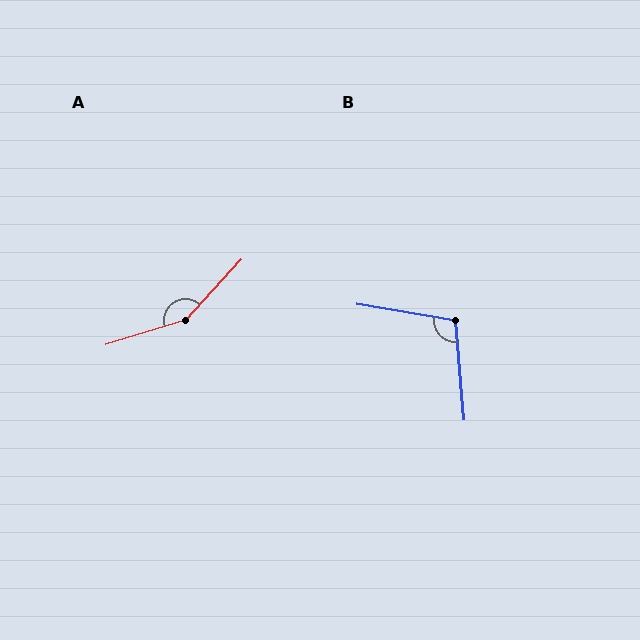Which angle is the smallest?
B, at approximately 105 degrees.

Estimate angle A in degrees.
Approximately 150 degrees.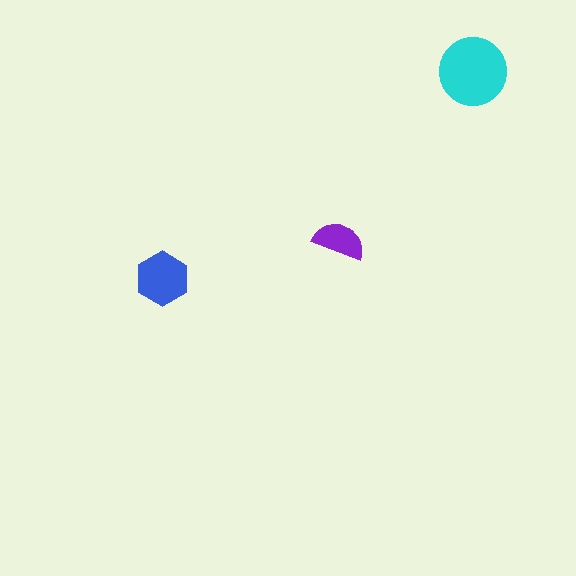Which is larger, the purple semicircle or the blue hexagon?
The blue hexagon.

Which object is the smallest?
The purple semicircle.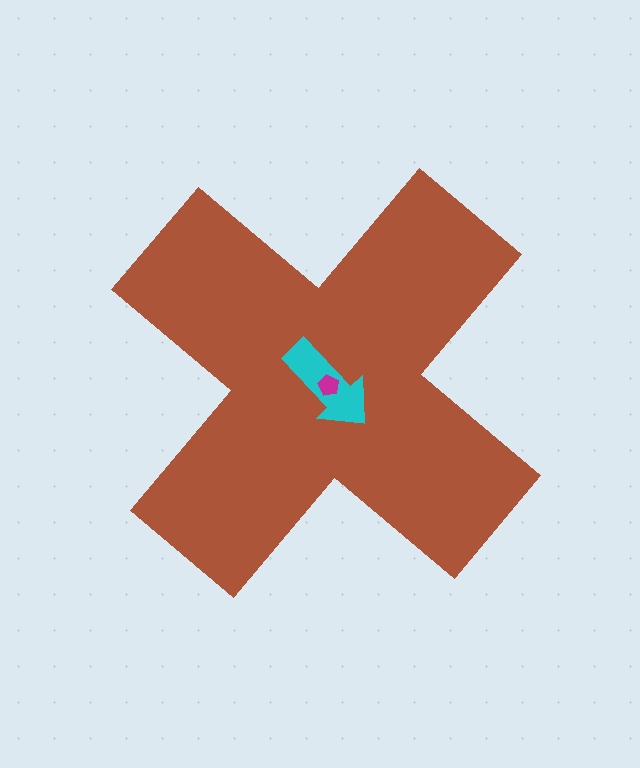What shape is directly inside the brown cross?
The cyan arrow.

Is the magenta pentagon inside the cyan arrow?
Yes.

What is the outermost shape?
The brown cross.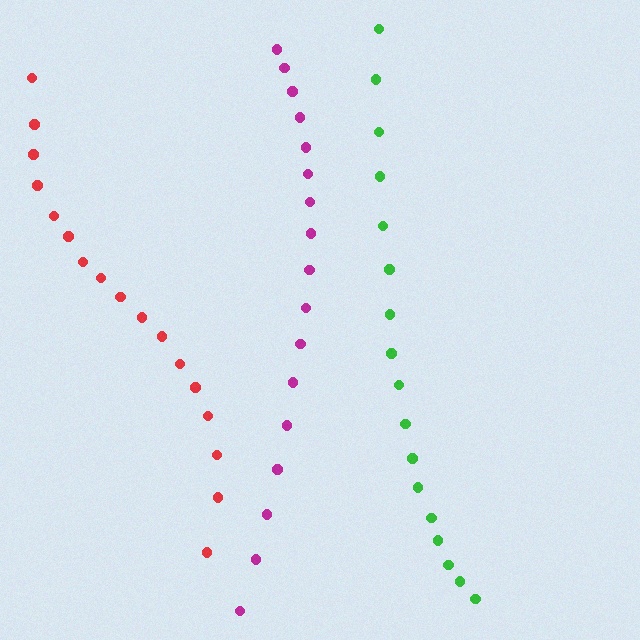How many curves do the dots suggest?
There are 3 distinct paths.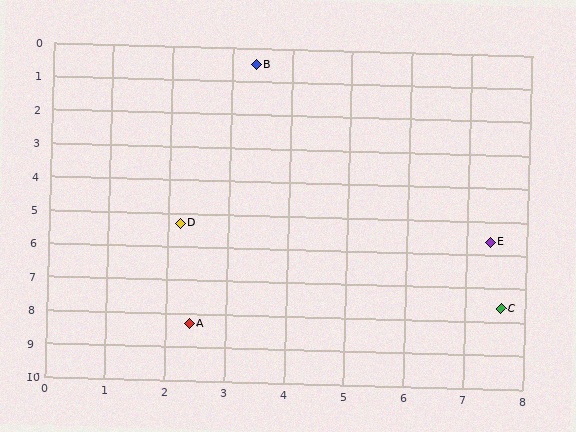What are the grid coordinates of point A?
Point A is at approximately (2.4, 8.3).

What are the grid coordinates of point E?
Point E is at approximately (7.4, 5.6).